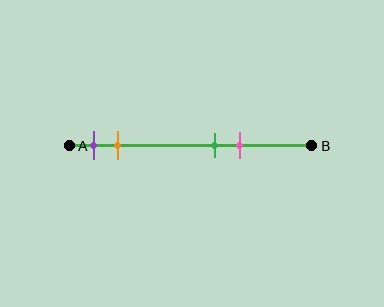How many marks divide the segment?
There are 4 marks dividing the segment.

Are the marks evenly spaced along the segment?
No, the marks are not evenly spaced.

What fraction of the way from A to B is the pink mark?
The pink mark is approximately 70% (0.7) of the way from A to B.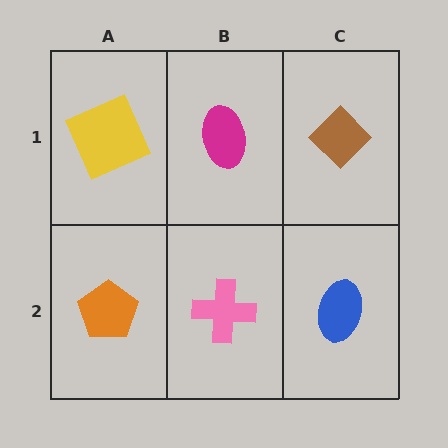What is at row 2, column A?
An orange pentagon.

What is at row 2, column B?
A pink cross.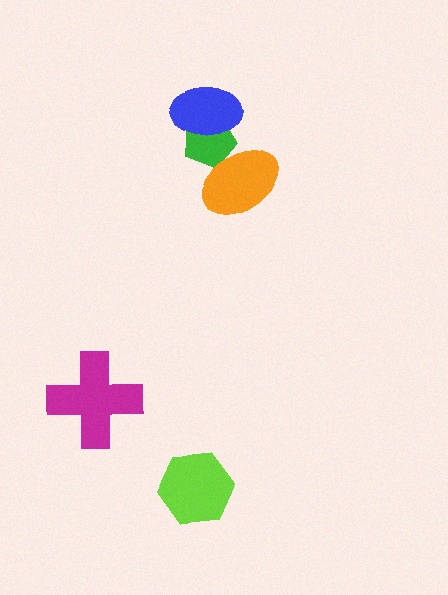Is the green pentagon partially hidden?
Yes, it is partially covered by another shape.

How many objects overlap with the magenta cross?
0 objects overlap with the magenta cross.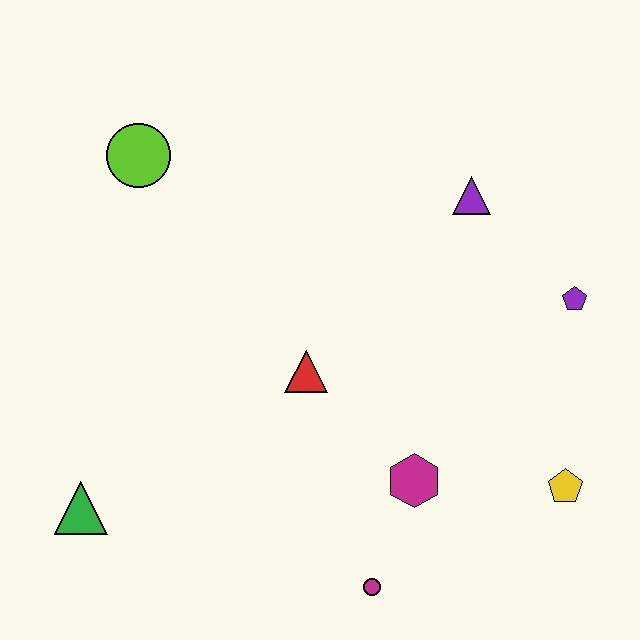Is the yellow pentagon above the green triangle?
Yes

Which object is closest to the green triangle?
The red triangle is closest to the green triangle.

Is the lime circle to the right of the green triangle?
Yes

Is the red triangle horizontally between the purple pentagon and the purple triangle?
No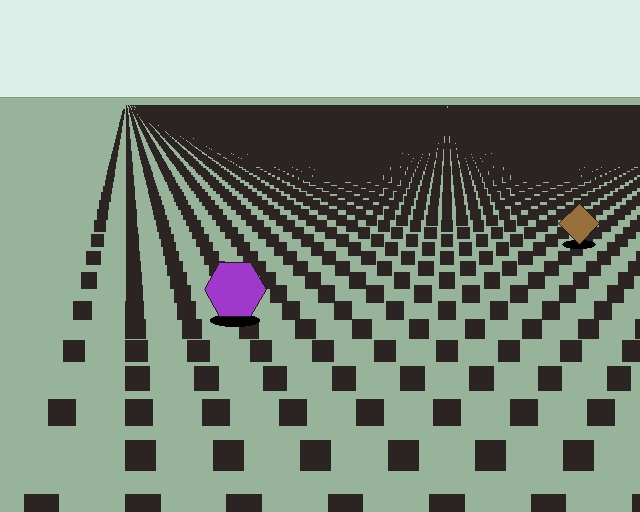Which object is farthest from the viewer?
The brown diamond is farthest from the viewer. It appears smaller and the ground texture around it is denser.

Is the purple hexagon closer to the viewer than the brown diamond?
Yes. The purple hexagon is closer — you can tell from the texture gradient: the ground texture is coarser near it.